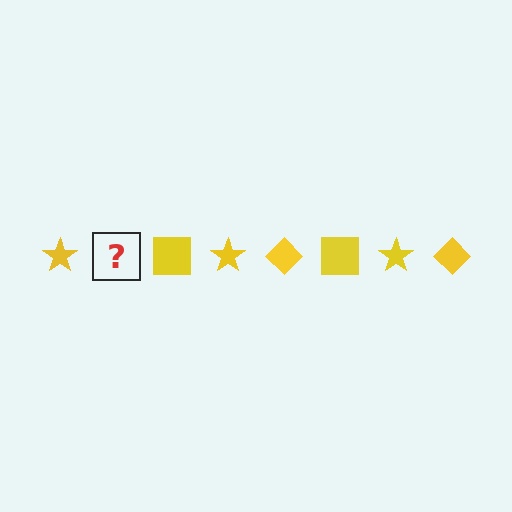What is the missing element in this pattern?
The missing element is a yellow diamond.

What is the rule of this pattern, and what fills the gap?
The rule is that the pattern cycles through star, diamond, square shapes in yellow. The gap should be filled with a yellow diamond.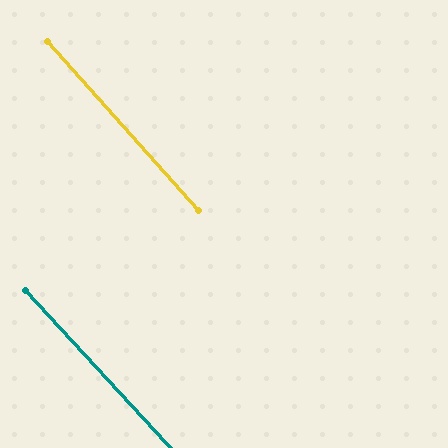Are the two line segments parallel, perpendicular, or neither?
Parallel — their directions differ by only 0.9°.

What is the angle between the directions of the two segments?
Approximately 1 degree.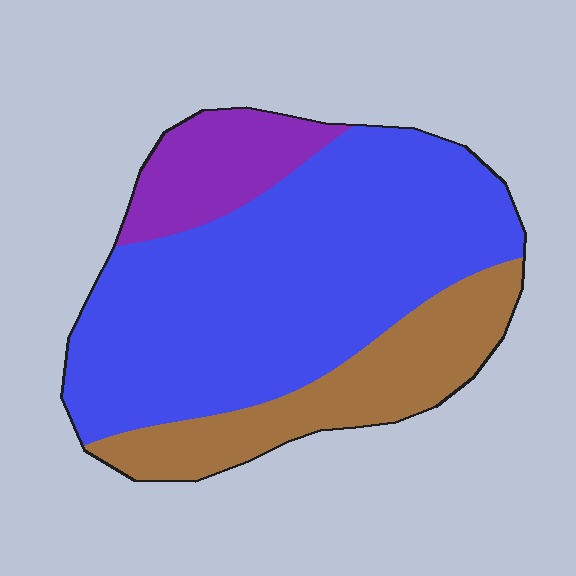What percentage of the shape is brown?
Brown takes up less than a quarter of the shape.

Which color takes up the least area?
Purple, at roughly 15%.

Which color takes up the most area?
Blue, at roughly 65%.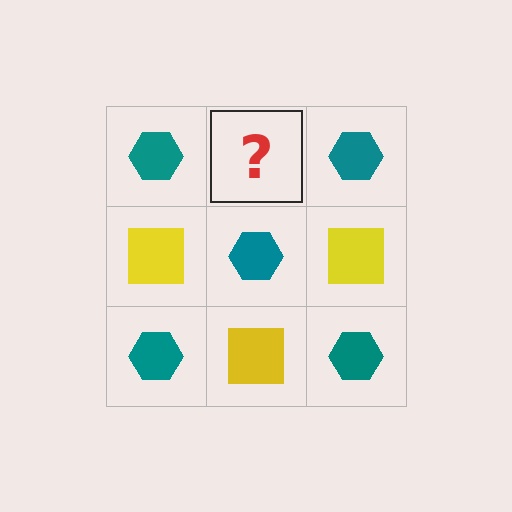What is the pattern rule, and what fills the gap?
The rule is that it alternates teal hexagon and yellow square in a checkerboard pattern. The gap should be filled with a yellow square.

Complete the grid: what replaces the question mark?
The question mark should be replaced with a yellow square.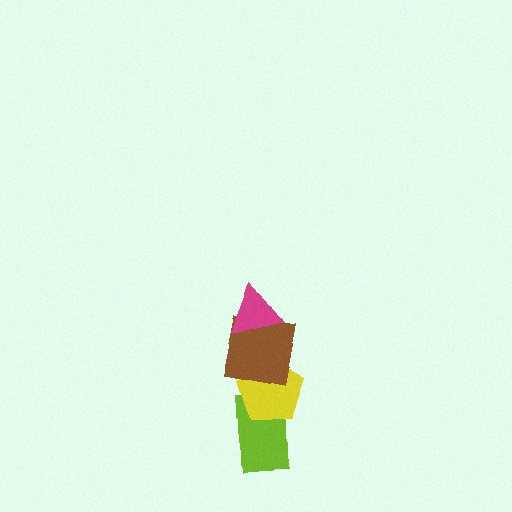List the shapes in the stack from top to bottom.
From top to bottom: the magenta triangle, the brown square, the yellow pentagon, the lime rectangle.